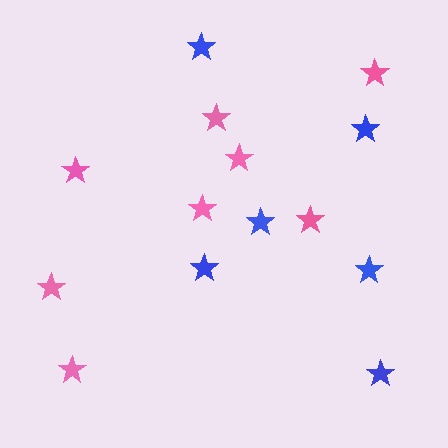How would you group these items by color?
There are 2 groups: one group of pink stars (8) and one group of blue stars (6).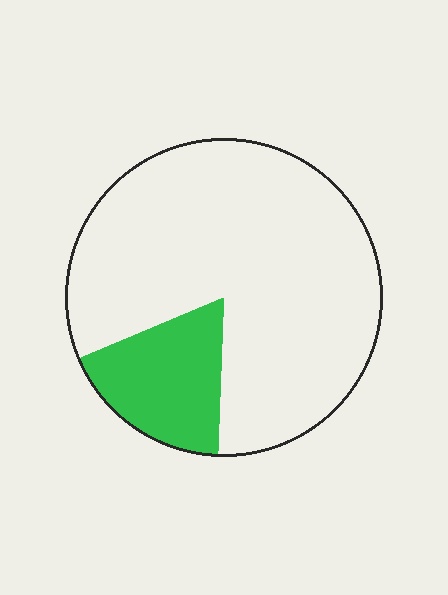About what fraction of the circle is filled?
About one sixth (1/6).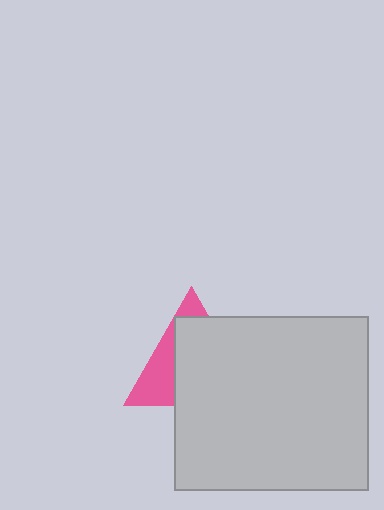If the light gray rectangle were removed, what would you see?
You would see the complete pink triangle.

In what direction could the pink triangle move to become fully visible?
The pink triangle could move toward the upper-left. That would shift it out from behind the light gray rectangle entirely.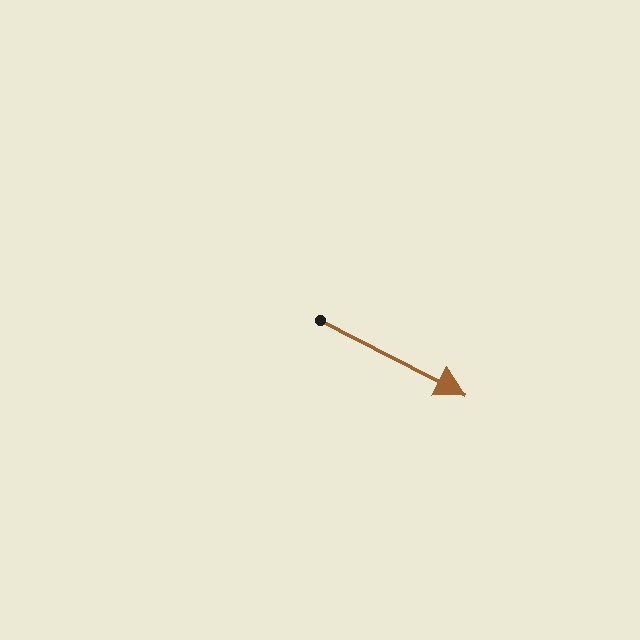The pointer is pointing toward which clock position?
Roughly 4 o'clock.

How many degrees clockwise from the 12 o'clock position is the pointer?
Approximately 117 degrees.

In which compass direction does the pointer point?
Southeast.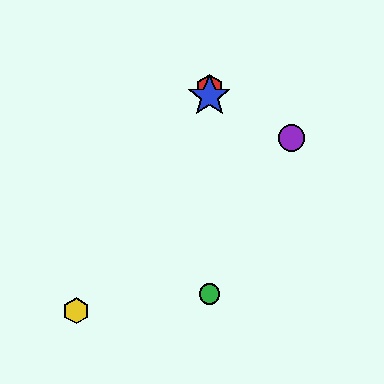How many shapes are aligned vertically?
3 shapes (the red hexagon, the blue star, the green circle) are aligned vertically.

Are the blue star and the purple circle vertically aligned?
No, the blue star is at x≈209 and the purple circle is at x≈291.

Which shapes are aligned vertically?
The red hexagon, the blue star, the green circle are aligned vertically.